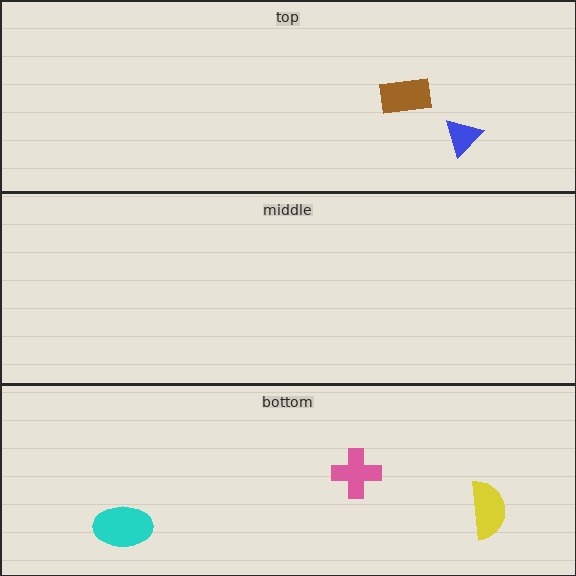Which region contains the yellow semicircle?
The bottom region.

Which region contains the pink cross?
The bottom region.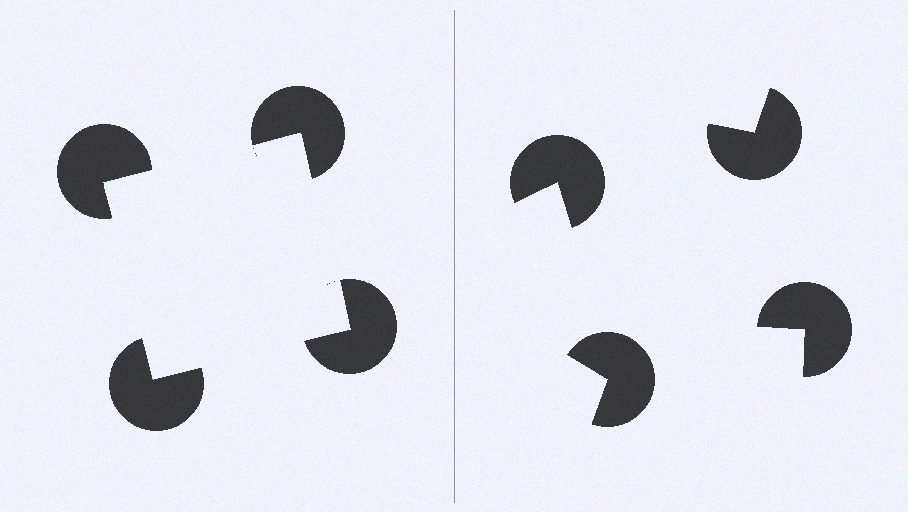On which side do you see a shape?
An illusory square appears on the left side. On the right side the wedge cuts are rotated, so no coherent shape forms.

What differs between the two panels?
The pac-man discs are positioned identically on both sides; only the wedge orientations differ. On the left they align to a square; on the right they are misaligned.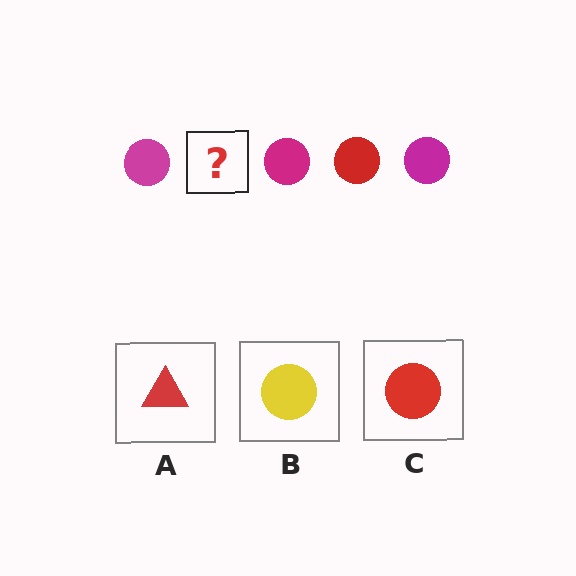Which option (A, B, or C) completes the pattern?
C.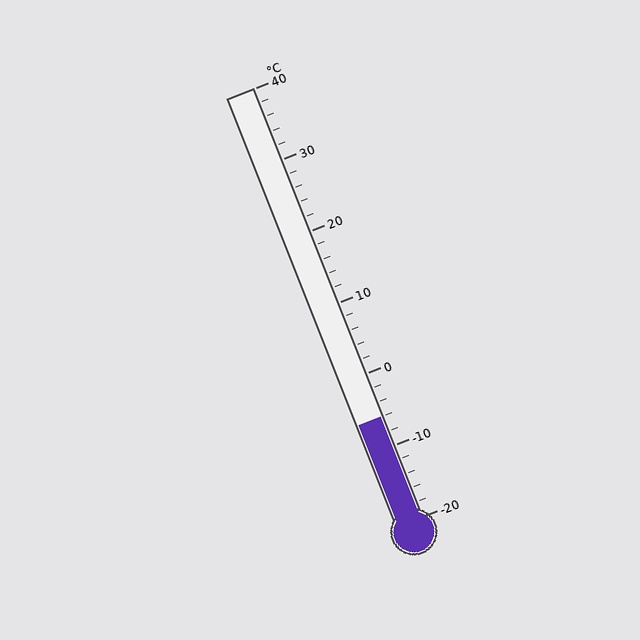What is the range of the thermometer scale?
The thermometer scale ranges from -20°C to 40°C.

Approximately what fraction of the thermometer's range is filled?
The thermometer is filled to approximately 25% of its range.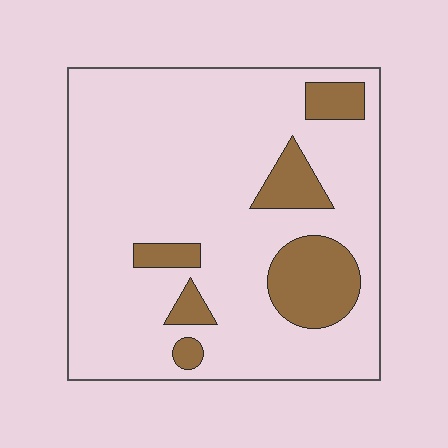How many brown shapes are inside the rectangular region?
6.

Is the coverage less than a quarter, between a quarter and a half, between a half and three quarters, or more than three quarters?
Less than a quarter.